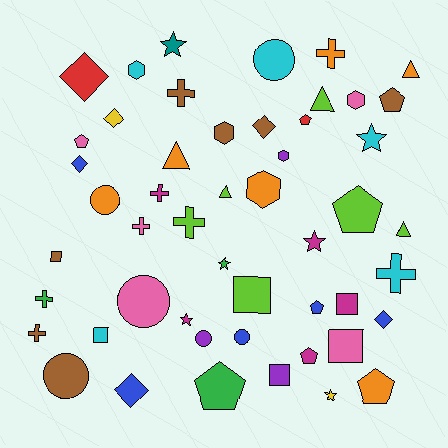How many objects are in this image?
There are 50 objects.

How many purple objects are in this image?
There are 3 purple objects.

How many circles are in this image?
There are 6 circles.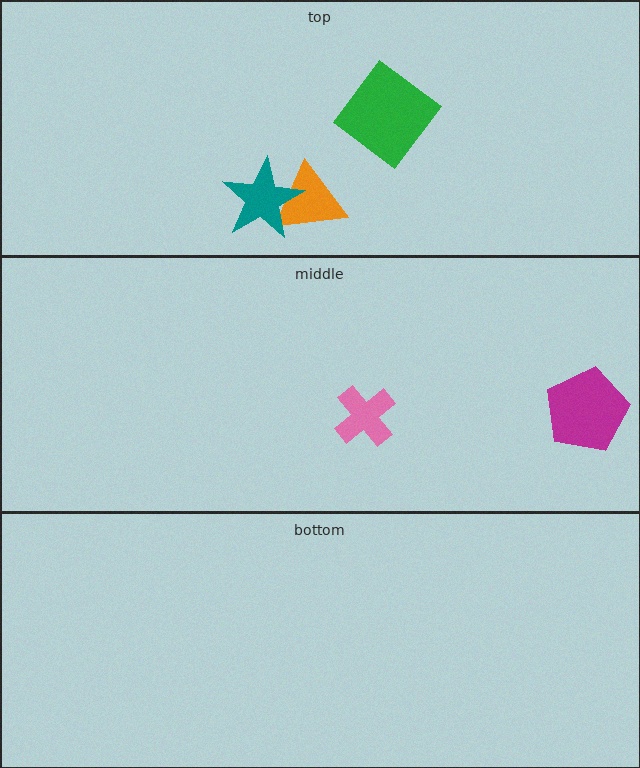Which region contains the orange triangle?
The top region.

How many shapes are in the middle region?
2.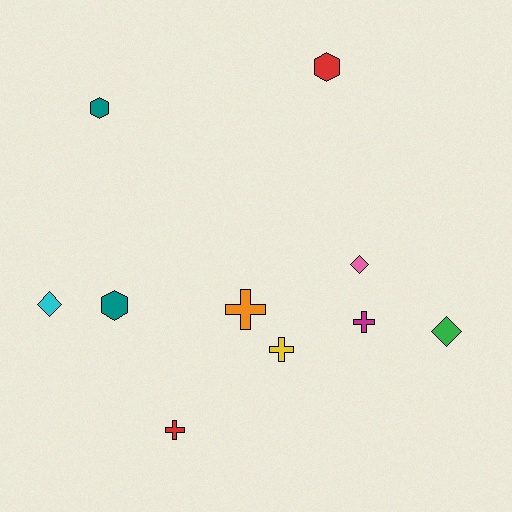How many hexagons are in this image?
There are 3 hexagons.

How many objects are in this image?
There are 10 objects.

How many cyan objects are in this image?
There is 1 cyan object.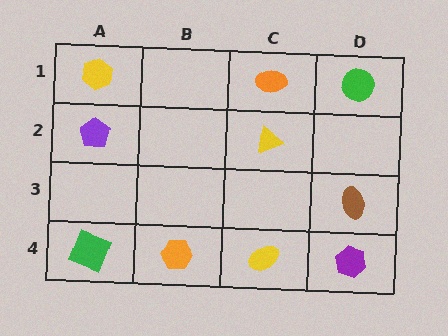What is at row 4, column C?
A yellow ellipse.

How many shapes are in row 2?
2 shapes.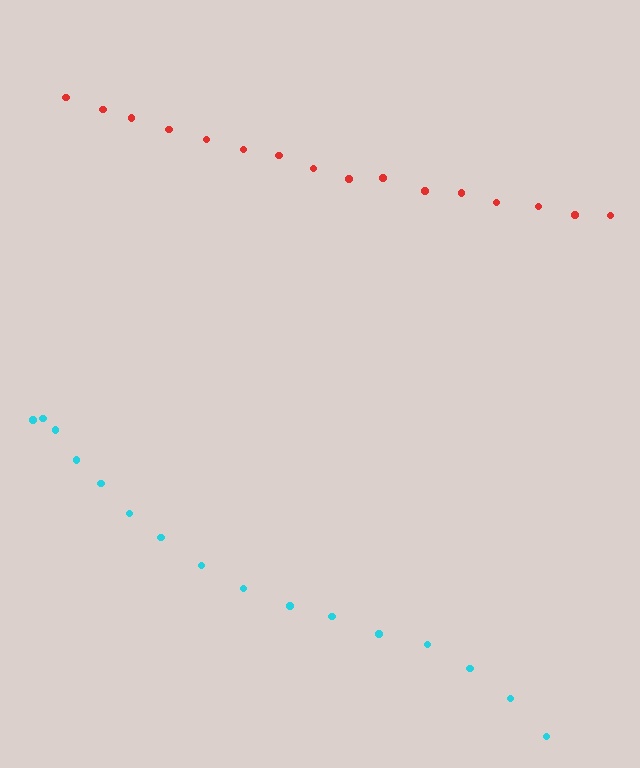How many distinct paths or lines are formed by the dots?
There are 2 distinct paths.